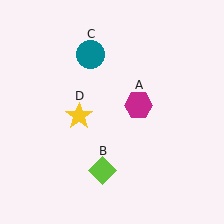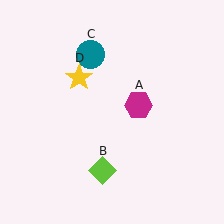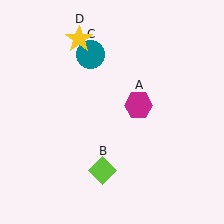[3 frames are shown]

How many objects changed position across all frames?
1 object changed position: yellow star (object D).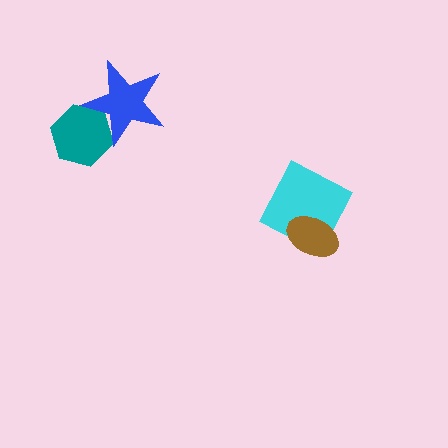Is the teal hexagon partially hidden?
Yes, it is partially covered by another shape.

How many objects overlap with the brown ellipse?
1 object overlaps with the brown ellipse.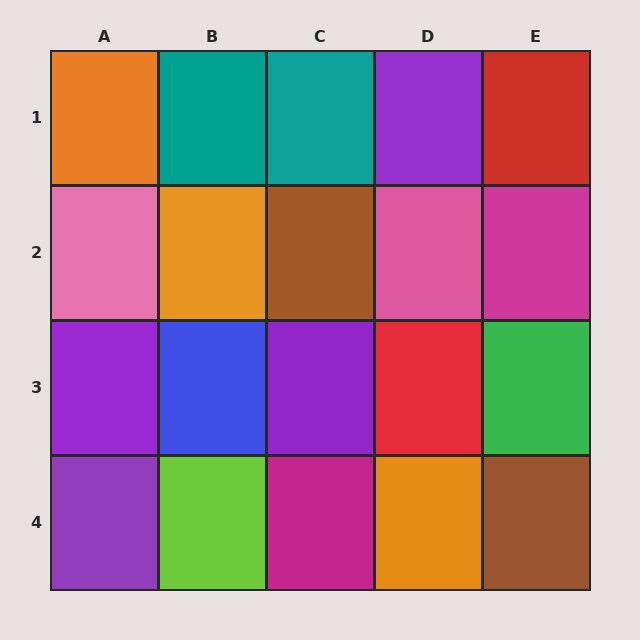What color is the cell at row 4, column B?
Lime.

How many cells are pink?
2 cells are pink.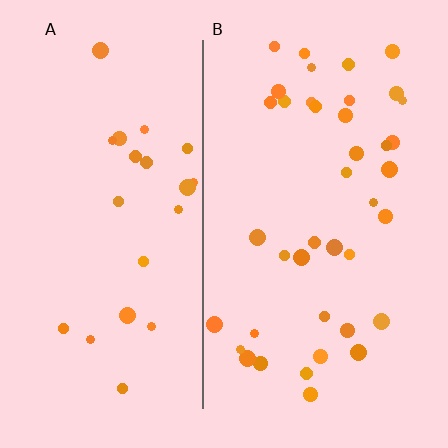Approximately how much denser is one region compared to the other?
Approximately 1.8× — region B over region A.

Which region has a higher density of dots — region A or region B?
B (the right).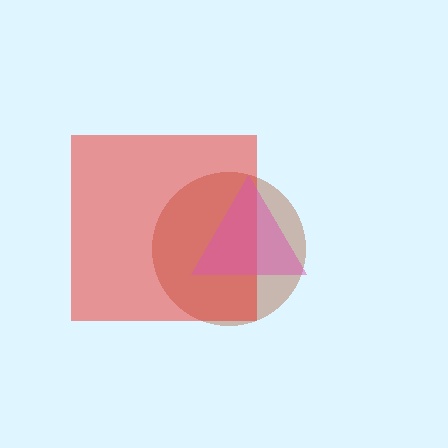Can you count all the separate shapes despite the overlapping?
Yes, there are 3 separate shapes.